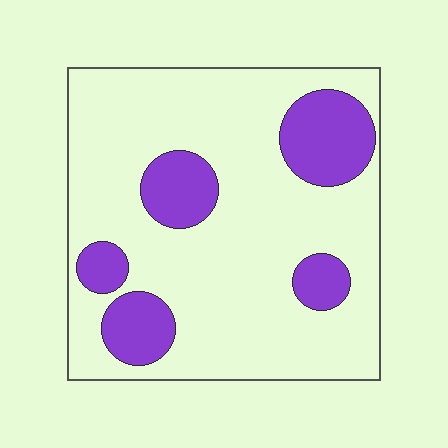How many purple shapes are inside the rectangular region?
5.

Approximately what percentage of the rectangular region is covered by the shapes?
Approximately 20%.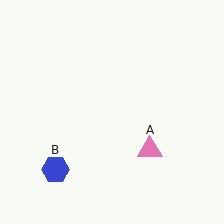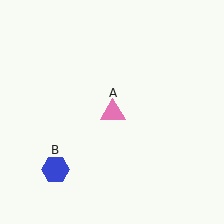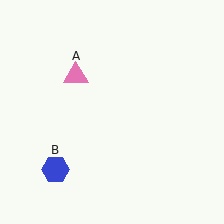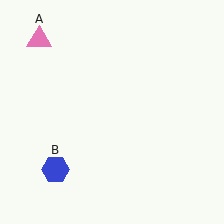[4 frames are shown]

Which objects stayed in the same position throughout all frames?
Blue hexagon (object B) remained stationary.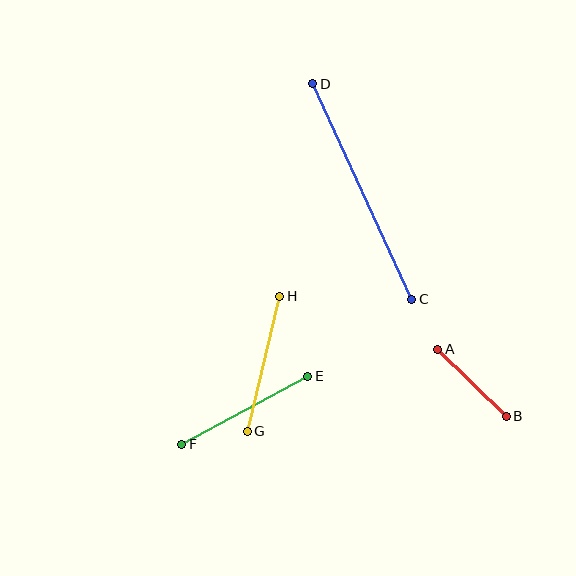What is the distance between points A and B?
The distance is approximately 96 pixels.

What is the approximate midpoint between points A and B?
The midpoint is at approximately (472, 383) pixels.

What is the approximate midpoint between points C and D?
The midpoint is at approximately (362, 191) pixels.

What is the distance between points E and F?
The distance is approximately 143 pixels.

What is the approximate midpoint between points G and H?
The midpoint is at approximately (264, 364) pixels.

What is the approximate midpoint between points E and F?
The midpoint is at approximately (245, 410) pixels.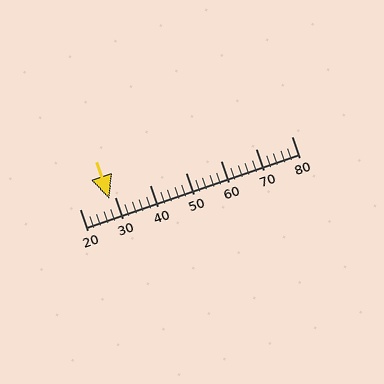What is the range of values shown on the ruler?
The ruler shows values from 20 to 80.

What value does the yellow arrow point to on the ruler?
The yellow arrow points to approximately 28.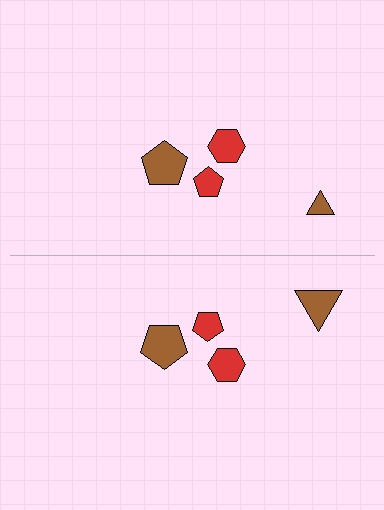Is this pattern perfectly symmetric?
No, the pattern is not perfectly symmetric. The brown triangle on the bottom side has a different size than its mirror counterpart.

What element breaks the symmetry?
The brown triangle on the bottom side has a different size than its mirror counterpart.